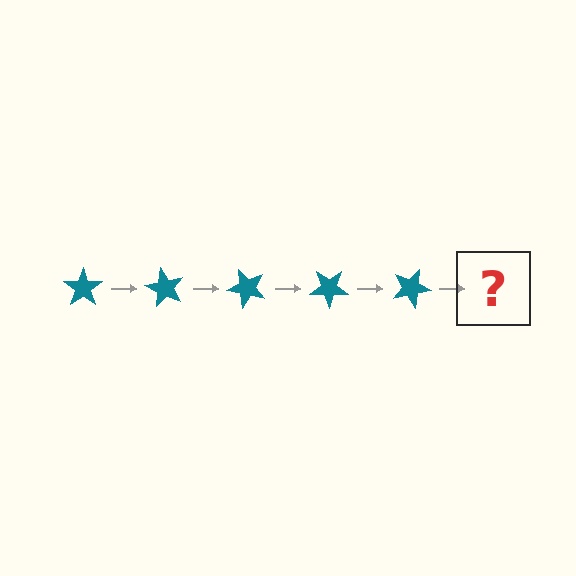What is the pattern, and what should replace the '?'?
The pattern is that the star rotates 60 degrees each step. The '?' should be a teal star rotated 300 degrees.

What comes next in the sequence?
The next element should be a teal star rotated 300 degrees.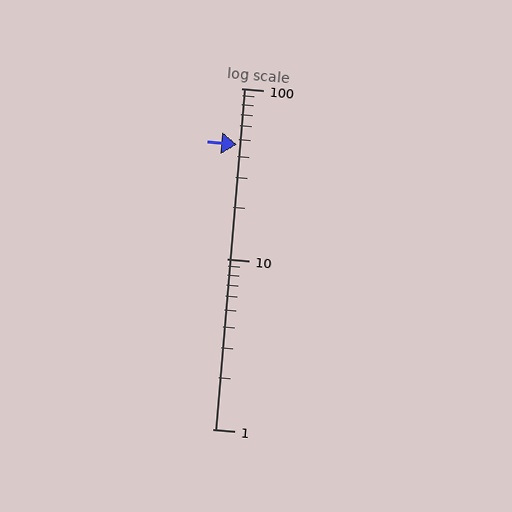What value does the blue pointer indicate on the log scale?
The pointer indicates approximately 47.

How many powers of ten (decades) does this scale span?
The scale spans 2 decades, from 1 to 100.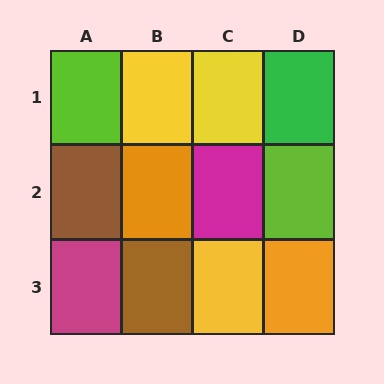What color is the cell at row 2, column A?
Brown.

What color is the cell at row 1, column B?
Yellow.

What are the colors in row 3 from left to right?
Magenta, brown, yellow, orange.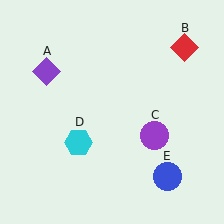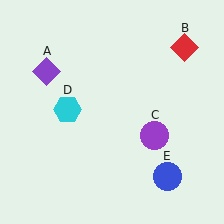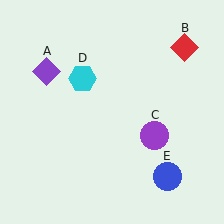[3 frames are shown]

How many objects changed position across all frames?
1 object changed position: cyan hexagon (object D).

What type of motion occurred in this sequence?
The cyan hexagon (object D) rotated clockwise around the center of the scene.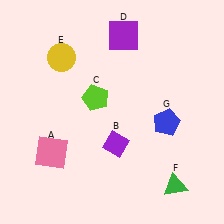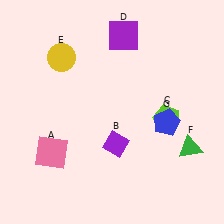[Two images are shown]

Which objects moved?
The objects that moved are: the lime pentagon (C), the green triangle (F).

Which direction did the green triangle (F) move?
The green triangle (F) moved up.